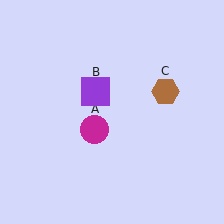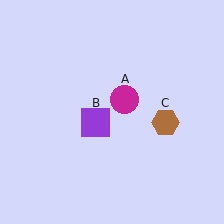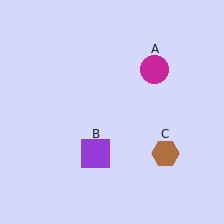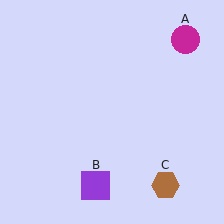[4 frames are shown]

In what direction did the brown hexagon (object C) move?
The brown hexagon (object C) moved down.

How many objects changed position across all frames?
3 objects changed position: magenta circle (object A), purple square (object B), brown hexagon (object C).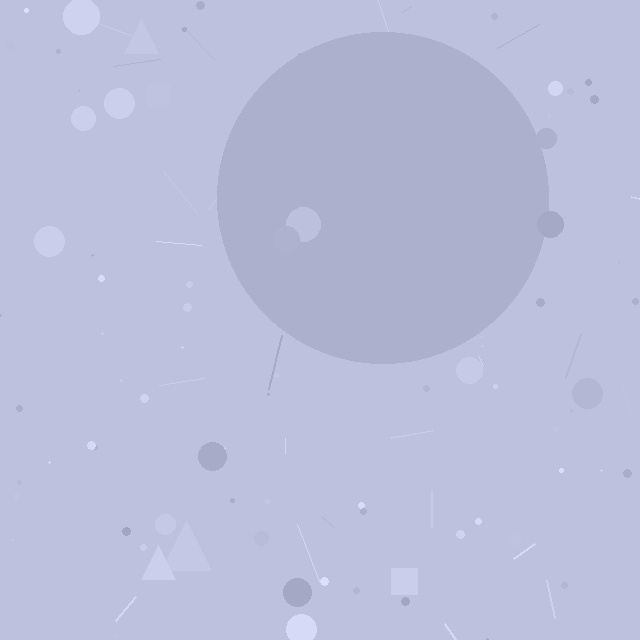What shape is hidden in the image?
A circle is hidden in the image.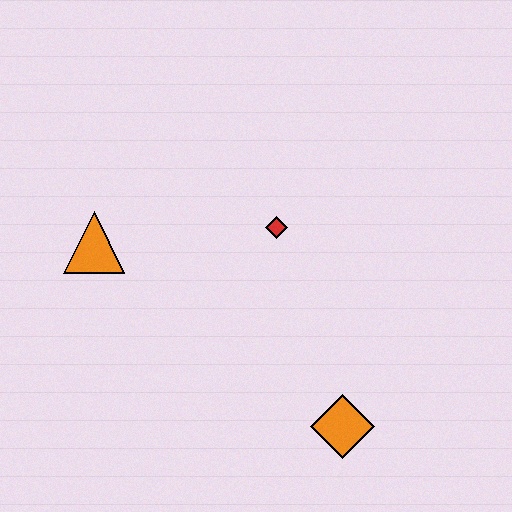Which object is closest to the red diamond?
The orange triangle is closest to the red diamond.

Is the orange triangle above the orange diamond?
Yes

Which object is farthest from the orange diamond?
The orange triangle is farthest from the orange diamond.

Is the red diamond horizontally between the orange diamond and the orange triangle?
Yes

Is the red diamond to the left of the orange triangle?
No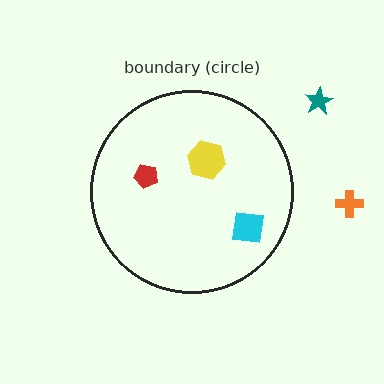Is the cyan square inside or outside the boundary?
Inside.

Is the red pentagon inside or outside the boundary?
Inside.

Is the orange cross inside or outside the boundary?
Outside.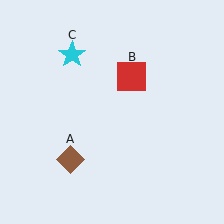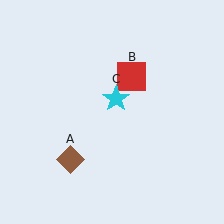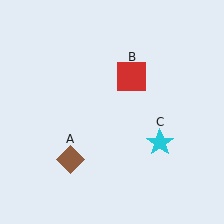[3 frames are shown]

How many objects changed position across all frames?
1 object changed position: cyan star (object C).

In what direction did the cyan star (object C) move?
The cyan star (object C) moved down and to the right.